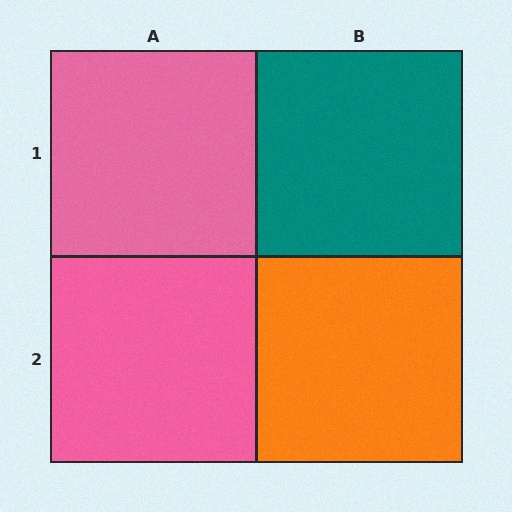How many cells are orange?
1 cell is orange.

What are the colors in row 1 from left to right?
Pink, teal.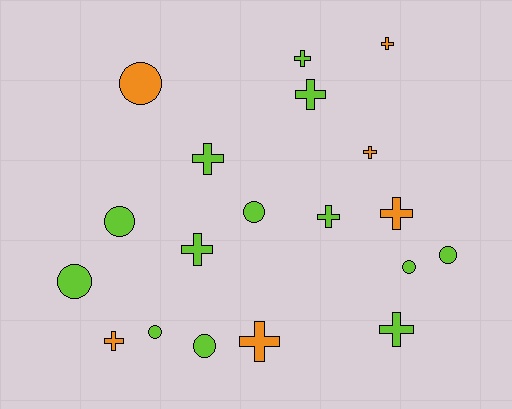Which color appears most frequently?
Lime, with 13 objects.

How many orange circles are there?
There is 1 orange circle.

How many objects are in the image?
There are 19 objects.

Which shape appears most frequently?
Cross, with 11 objects.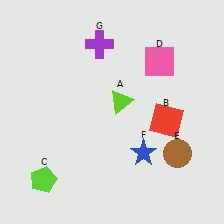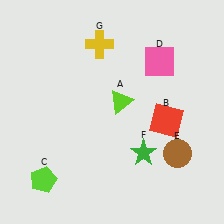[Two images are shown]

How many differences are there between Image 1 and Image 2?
There are 2 differences between the two images.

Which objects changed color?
F changed from blue to green. G changed from purple to yellow.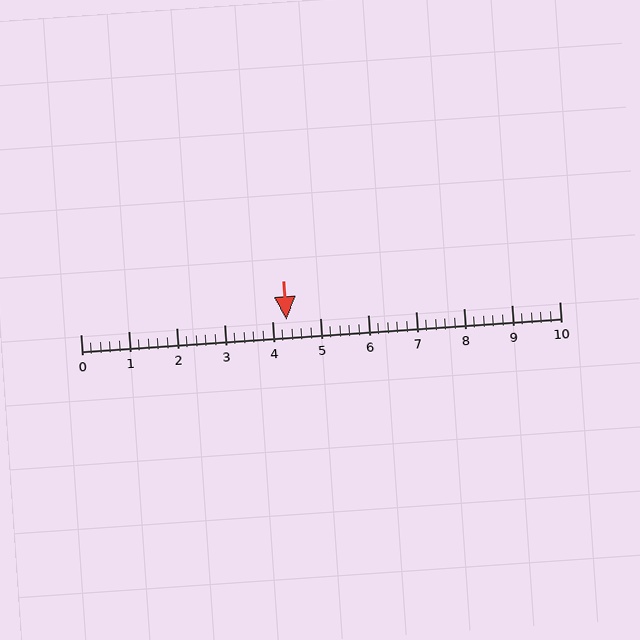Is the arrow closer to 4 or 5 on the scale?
The arrow is closer to 4.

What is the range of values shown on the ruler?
The ruler shows values from 0 to 10.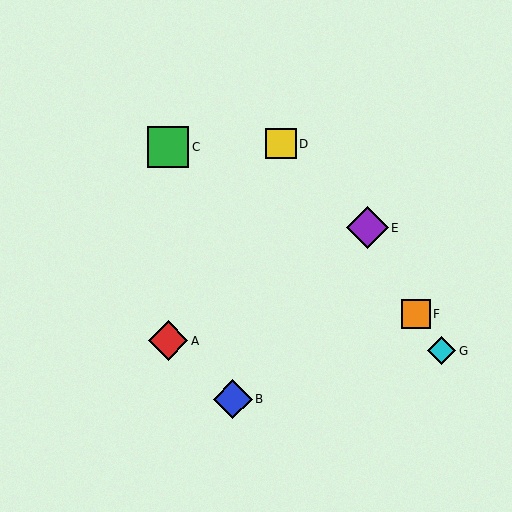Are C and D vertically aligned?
No, C is at x≈168 and D is at x≈281.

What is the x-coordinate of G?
Object G is at x≈442.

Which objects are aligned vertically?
Objects A, C are aligned vertically.